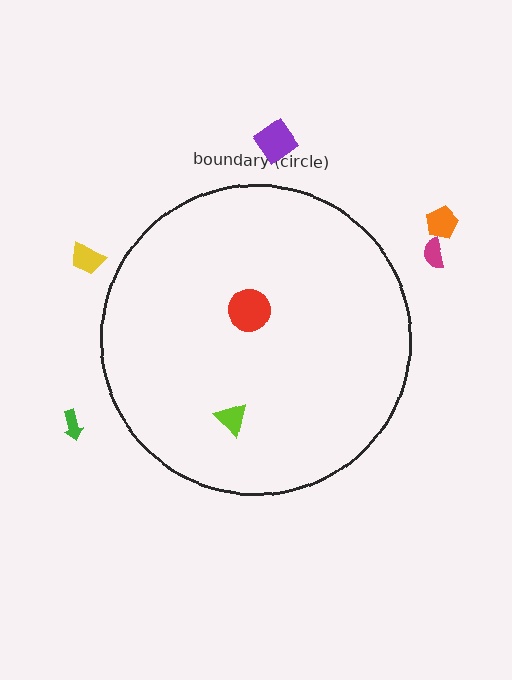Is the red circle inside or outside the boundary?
Inside.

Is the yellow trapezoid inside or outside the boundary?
Outside.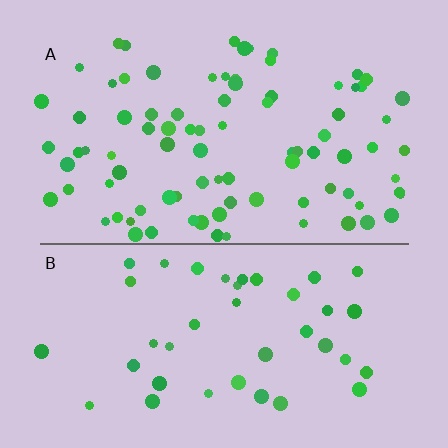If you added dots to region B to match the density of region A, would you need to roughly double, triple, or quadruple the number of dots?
Approximately double.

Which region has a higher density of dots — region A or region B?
A (the top).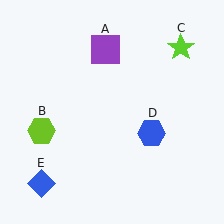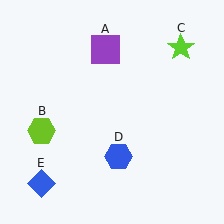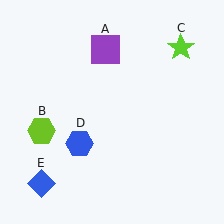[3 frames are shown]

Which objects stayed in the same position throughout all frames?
Purple square (object A) and lime hexagon (object B) and lime star (object C) and blue diamond (object E) remained stationary.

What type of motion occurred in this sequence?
The blue hexagon (object D) rotated clockwise around the center of the scene.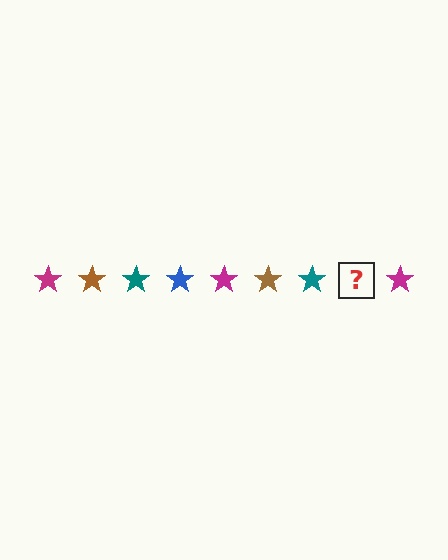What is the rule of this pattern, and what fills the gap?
The rule is that the pattern cycles through magenta, brown, teal, blue stars. The gap should be filled with a blue star.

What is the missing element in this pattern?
The missing element is a blue star.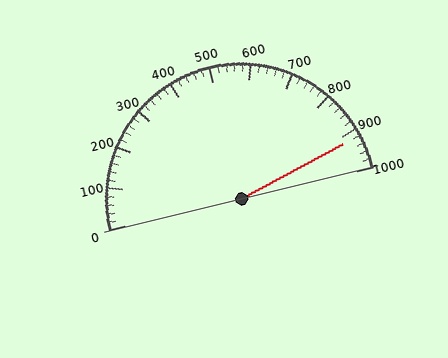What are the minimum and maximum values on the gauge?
The gauge ranges from 0 to 1000.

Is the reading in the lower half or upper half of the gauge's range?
The reading is in the upper half of the range (0 to 1000).